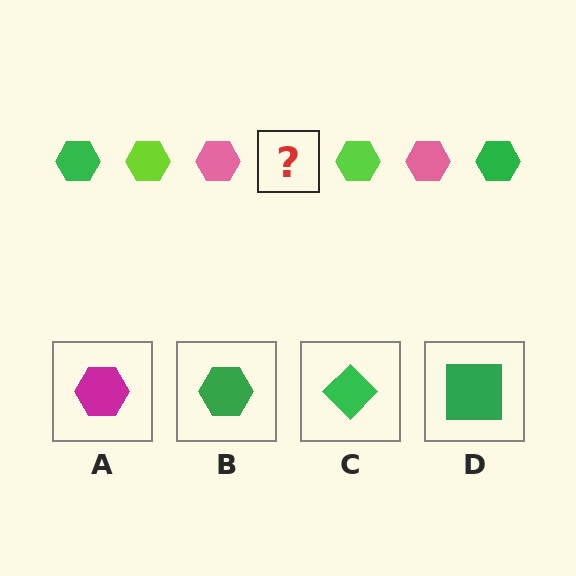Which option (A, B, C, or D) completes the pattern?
B.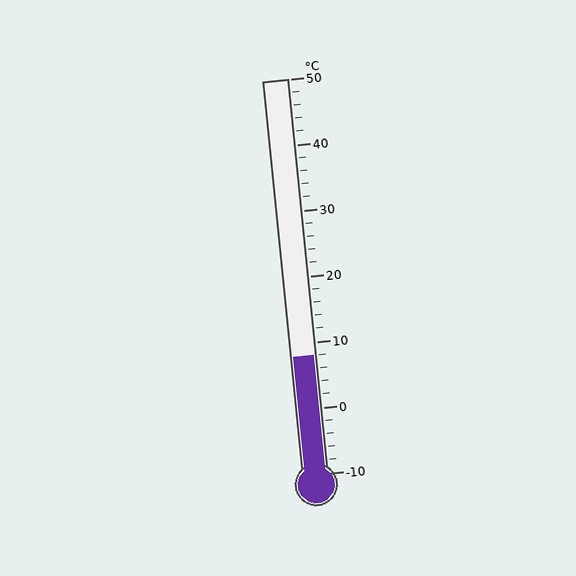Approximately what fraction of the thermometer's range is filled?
The thermometer is filled to approximately 30% of its range.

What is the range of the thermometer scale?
The thermometer scale ranges from -10°C to 50°C.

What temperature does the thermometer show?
The thermometer shows approximately 8°C.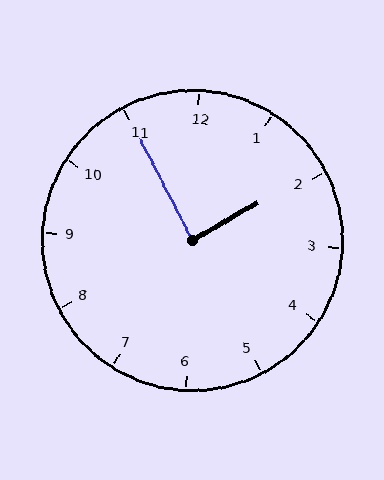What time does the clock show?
1:55.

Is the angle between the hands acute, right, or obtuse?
It is right.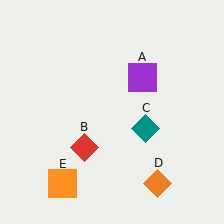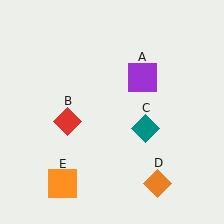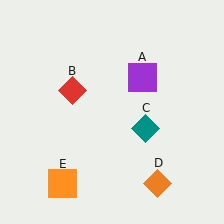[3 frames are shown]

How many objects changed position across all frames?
1 object changed position: red diamond (object B).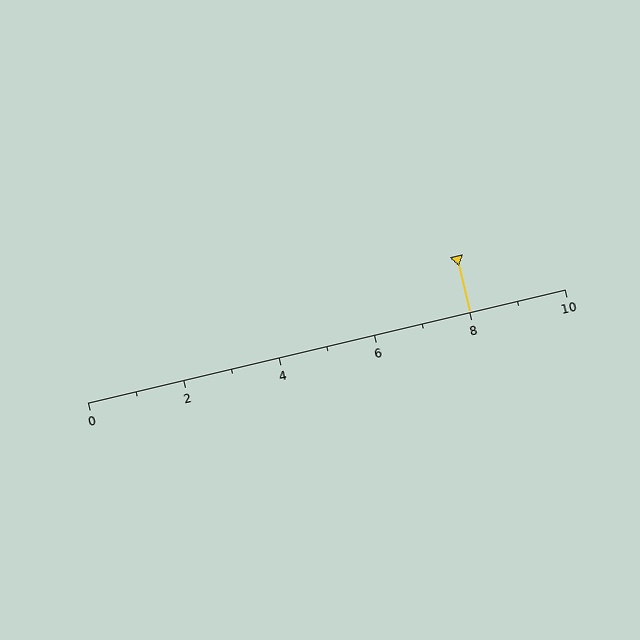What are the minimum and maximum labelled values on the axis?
The axis runs from 0 to 10.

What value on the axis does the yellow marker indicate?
The marker indicates approximately 8.